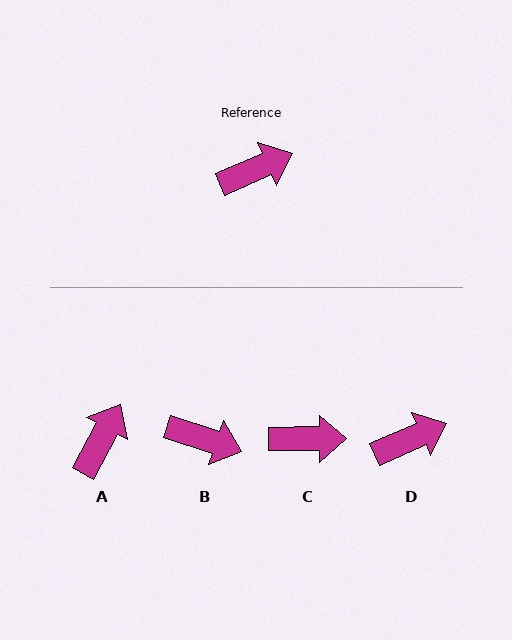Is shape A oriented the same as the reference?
No, it is off by about 38 degrees.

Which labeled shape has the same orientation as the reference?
D.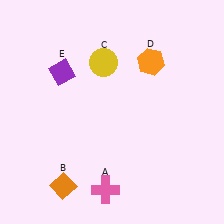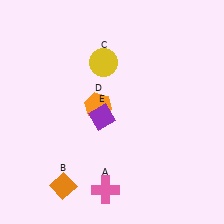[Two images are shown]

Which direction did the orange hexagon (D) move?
The orange hexagon (D) moved left.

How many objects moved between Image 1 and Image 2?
2 objects moved between the two images.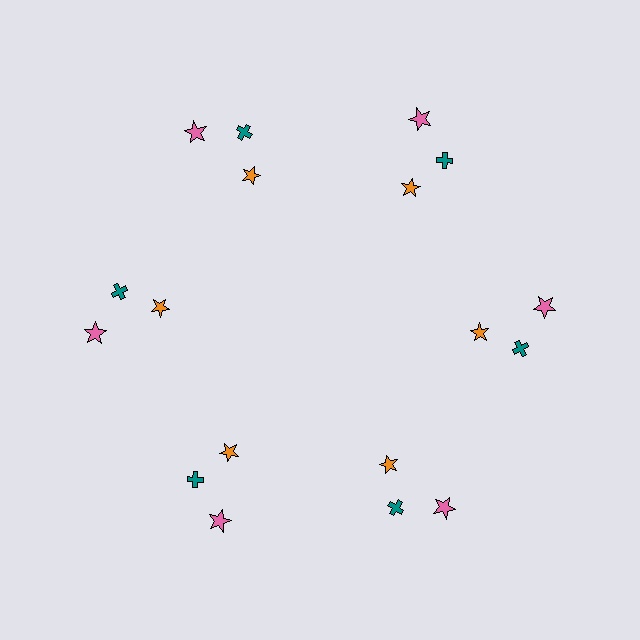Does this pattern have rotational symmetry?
Yes, this pattern has 6-fold rotational symmetry. It looks the same after rotating 60 degrees around the center.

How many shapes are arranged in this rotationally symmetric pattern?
There are 18 shapes, arranged in 6 groups of 3.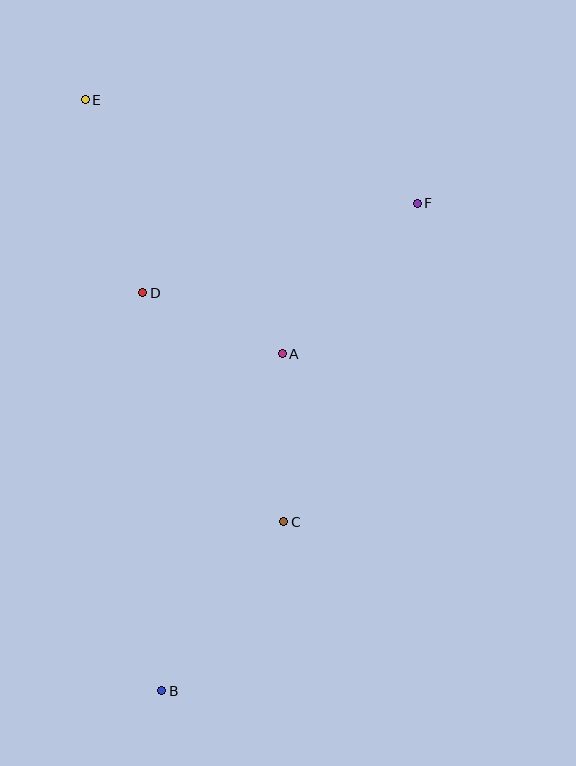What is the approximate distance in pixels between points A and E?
The distance between A and E is approximately 321 pixels.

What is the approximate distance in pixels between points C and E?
The distance between C and E is approximately 467 pixels.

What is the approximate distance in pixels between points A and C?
The distance between A and C is approximately 168 pixels.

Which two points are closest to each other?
Points A and D are closest to each other.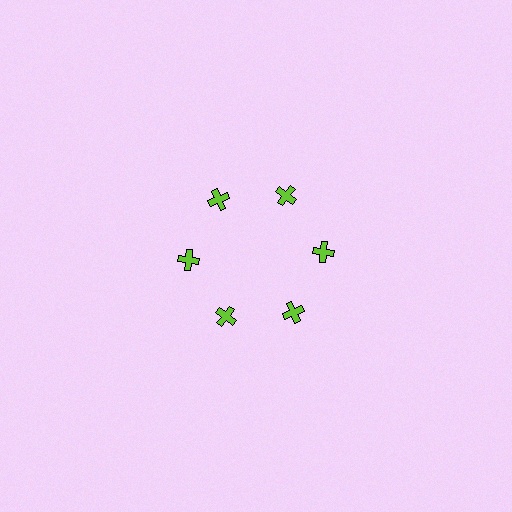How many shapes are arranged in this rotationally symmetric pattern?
There are 6 shapes, arranged in 6 groups of 1.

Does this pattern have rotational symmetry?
Yes, this pattern has 6-fold rotational symmetry. It looks the same after rotating 60 degrees around the center.